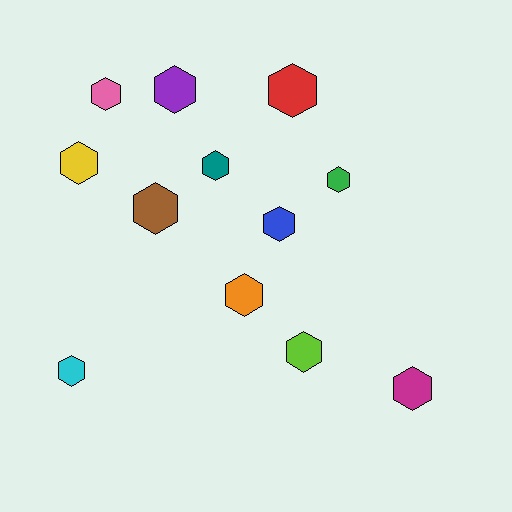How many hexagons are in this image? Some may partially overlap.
There are 12 hexagons.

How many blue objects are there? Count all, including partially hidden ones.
There is 1 blue object.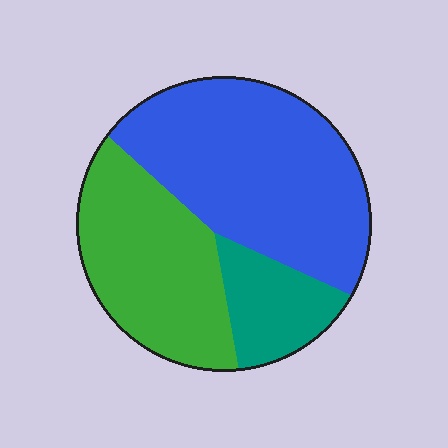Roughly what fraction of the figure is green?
Green takes up between a third and a half of the figure.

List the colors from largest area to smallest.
From largest to smallest: blue, green, teal.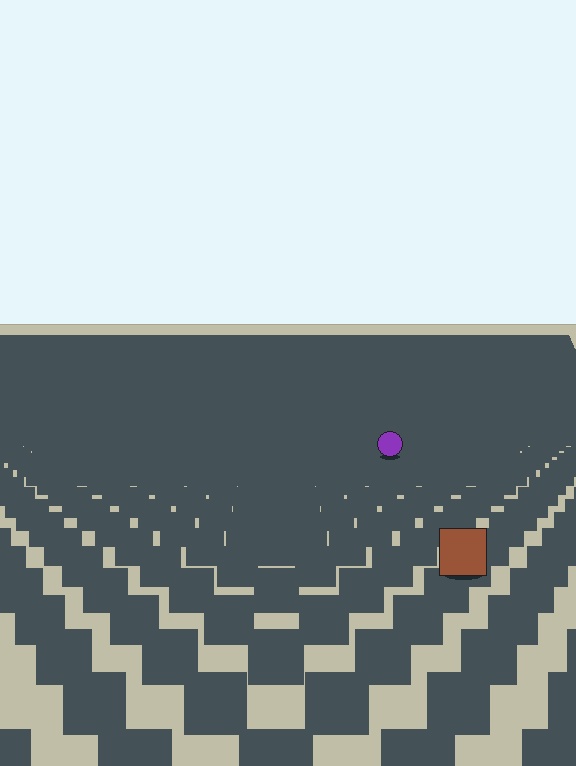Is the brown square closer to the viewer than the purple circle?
Yes. The brown square is closer — you can tell from the texture gradient: the ground texture is coarser near it.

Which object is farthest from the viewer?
The purple circle is farthest from the viewer. It appears smaller and the ground texture around it is denser.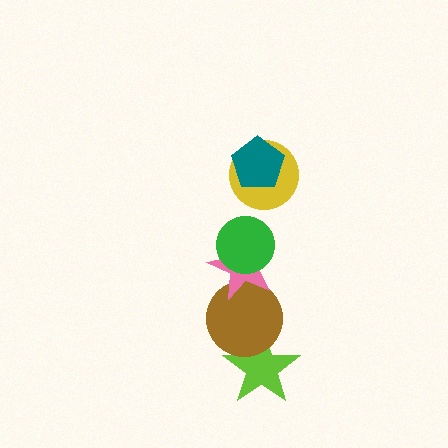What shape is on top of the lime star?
The brown circle is on top of the lime star.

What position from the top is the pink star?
The pink star is 4th from the top.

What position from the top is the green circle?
The green circle is 3rd from the top.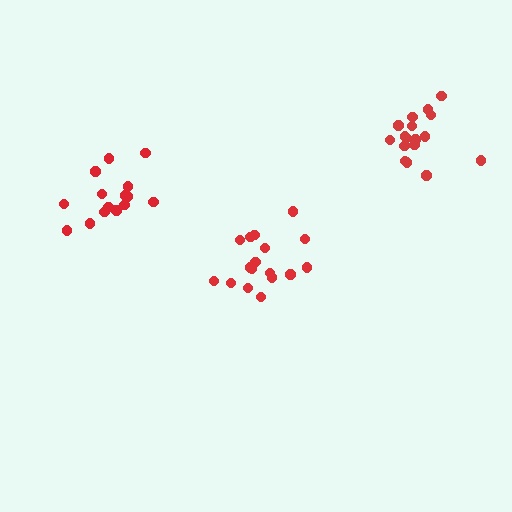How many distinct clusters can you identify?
There are 3 distinct clusters.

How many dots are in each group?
Group 1: 17 dots, Group 2: 15 dots, Group 3: 17 dots (49 total).